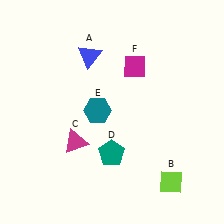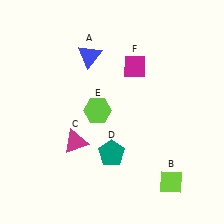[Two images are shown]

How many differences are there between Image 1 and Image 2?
There is 1 difference between the two images.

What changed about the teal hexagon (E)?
In Image 1, E is teal. In Image 2, it changed to lime.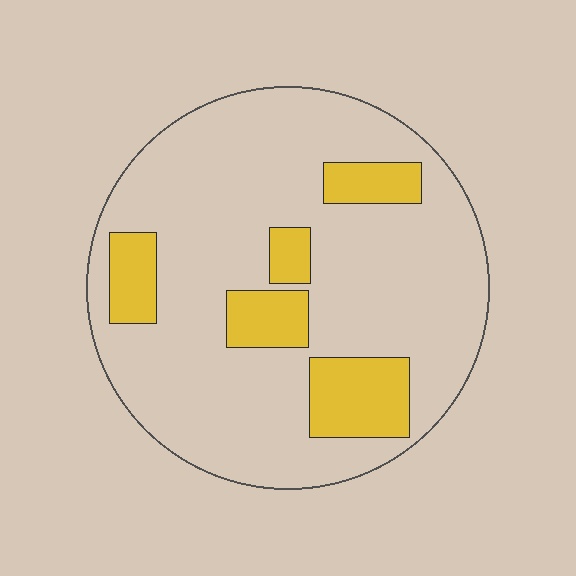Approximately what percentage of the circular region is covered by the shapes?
Approximately 20%.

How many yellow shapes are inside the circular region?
5.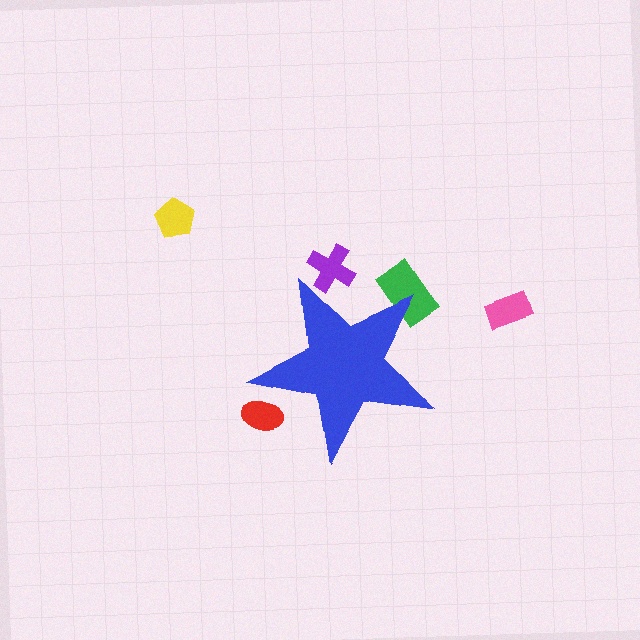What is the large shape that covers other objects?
A blue star.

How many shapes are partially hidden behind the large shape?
3 shapes are partially hidden.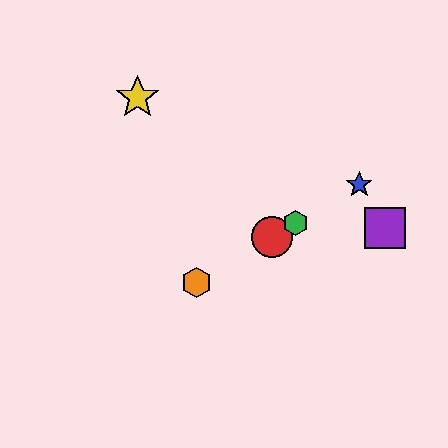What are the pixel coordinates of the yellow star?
The yellow star is at (137, 97).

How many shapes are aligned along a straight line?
4 shapes (the red circle, the blue star, the green hexagon, the orange hexagon) are aligned along a straight line.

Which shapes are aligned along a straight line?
The red circle, the blue star, the green hexagon, the orange hexagon are aligned along a straight line.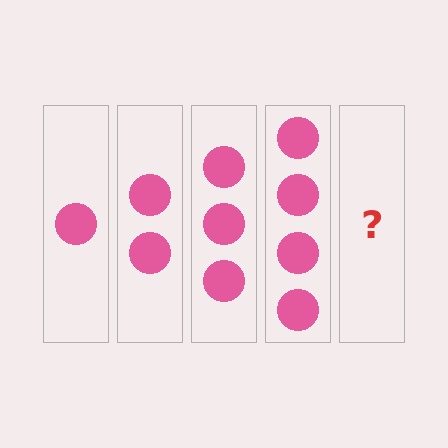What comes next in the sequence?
The next element should be 5 circles.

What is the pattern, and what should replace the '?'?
The pattern is that each step adds one more circle. The '?' should be 5 circles.